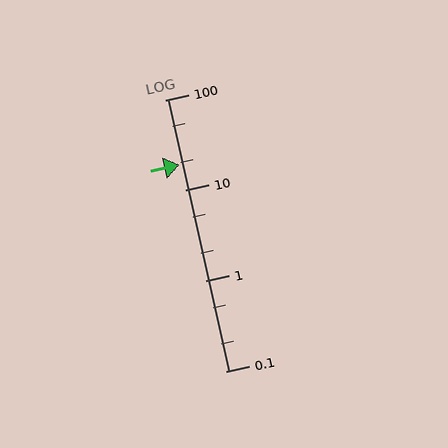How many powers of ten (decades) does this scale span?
The scale spans 3 decades, from 0.1 to 100.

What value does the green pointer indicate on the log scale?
The pointer indicates approximately 19.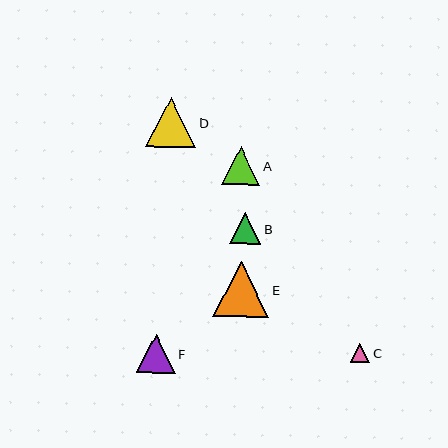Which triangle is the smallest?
Triangle C is the smallest with a size of approximately 20 pixels.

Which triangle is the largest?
Triangle E is the largest with a size of approximately 55 pixels.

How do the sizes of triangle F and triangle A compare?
Triangle F and triangle A are approximately the same size.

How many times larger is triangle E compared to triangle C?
Triangle E is approximately 2.8 times the size of triangle C.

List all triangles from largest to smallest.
From largest to smallest: E, D, F, A, B, C.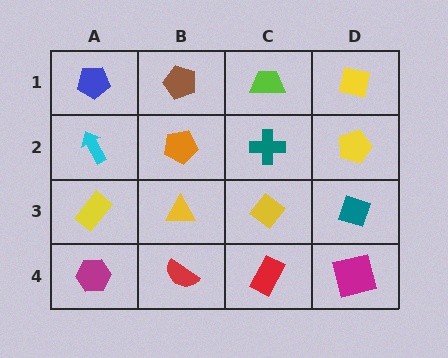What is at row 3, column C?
A yellow diamond.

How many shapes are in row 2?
4 shapes.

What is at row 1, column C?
A lime trapezoid.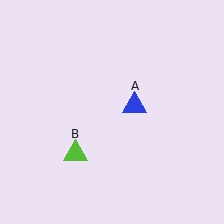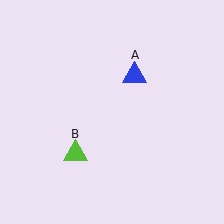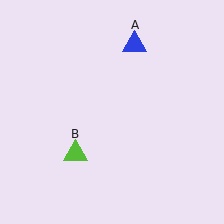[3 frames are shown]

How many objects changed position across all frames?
1 object changed position: blue triangle (object A).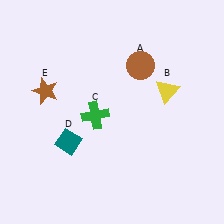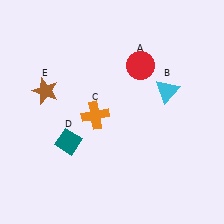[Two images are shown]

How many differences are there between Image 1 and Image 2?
There are 3 differences between the two images.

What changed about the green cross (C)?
In Image 1, C is green. In Image 2, it changed to orange.